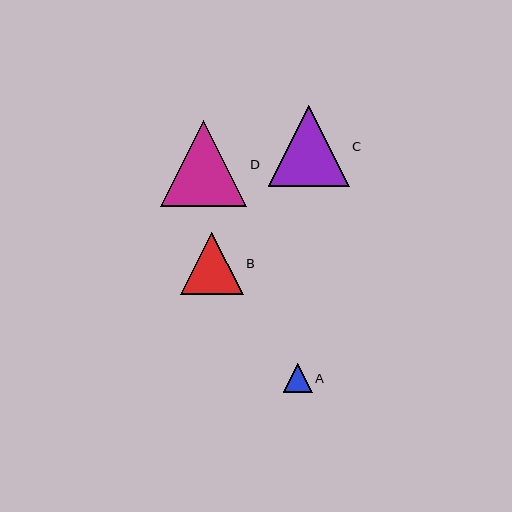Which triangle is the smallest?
Triangle A is the smallest with a size of approximately 29 pixels.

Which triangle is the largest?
Triangle D is the largest with a size of approximately 86 pixels.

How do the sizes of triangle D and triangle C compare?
Triangle D and triangle C are approximately the same size.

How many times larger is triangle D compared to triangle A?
Triangle D is approximately 3.0 times the size of triangle A.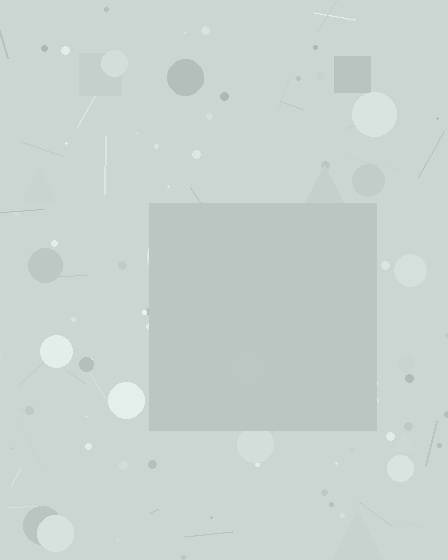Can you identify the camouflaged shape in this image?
The camouflaged shape is a square.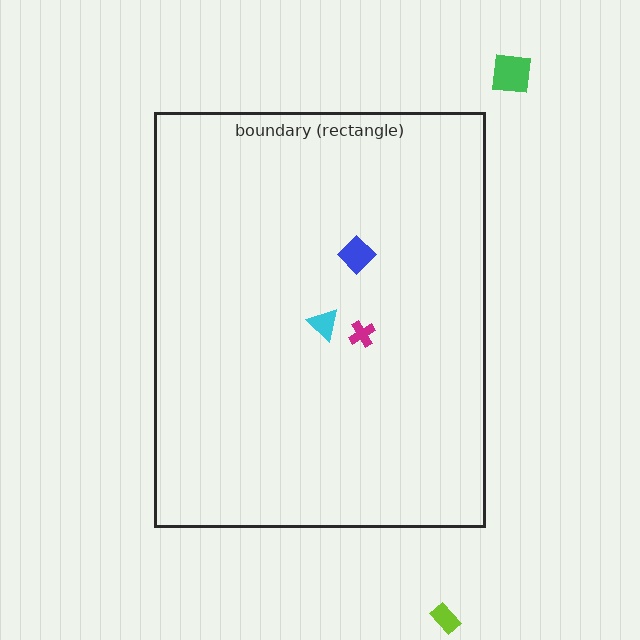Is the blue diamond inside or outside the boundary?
Inside.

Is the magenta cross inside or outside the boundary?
Inside.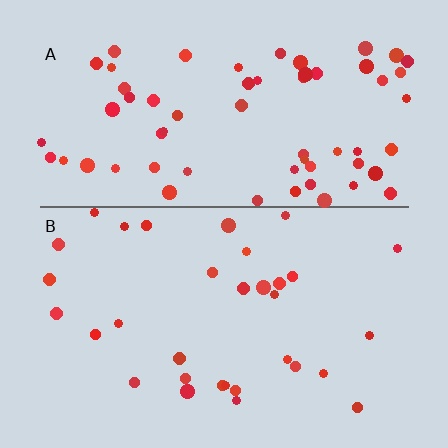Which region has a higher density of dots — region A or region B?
A (the top).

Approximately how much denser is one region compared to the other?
Approximately 2.0× — region A over region B.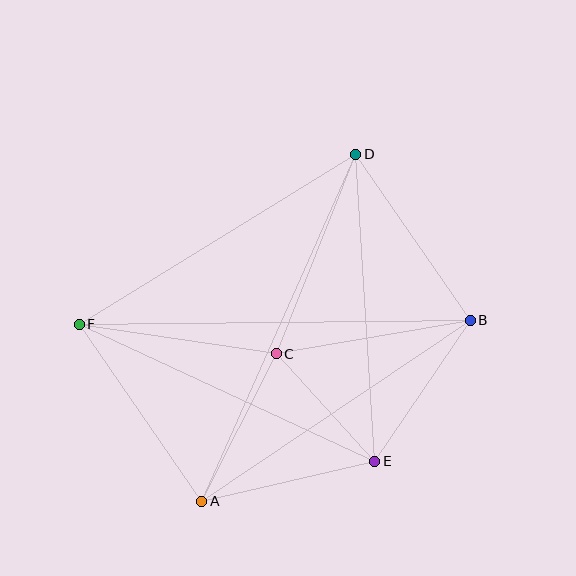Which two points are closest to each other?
Points C and E are closest to each other.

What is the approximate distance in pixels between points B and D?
The distance between B and D is approximately 201 pixels.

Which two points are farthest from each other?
Points B and F are farthest from each other.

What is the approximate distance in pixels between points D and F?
The distance between D and F is approximately 324 pixels.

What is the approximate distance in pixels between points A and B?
The distance between A and B is approximately 324 pixels.